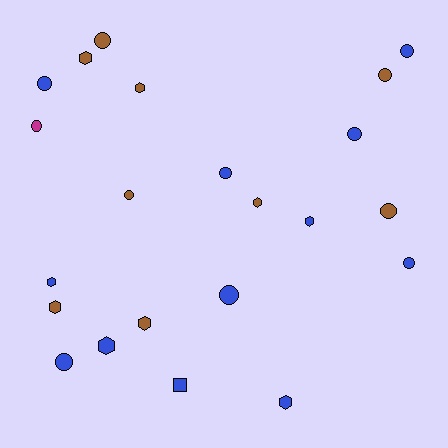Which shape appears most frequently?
Circle, with 12 objects.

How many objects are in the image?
There are 22 objects.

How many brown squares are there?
There are no brown squares.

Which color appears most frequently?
Blue, with 12 objects.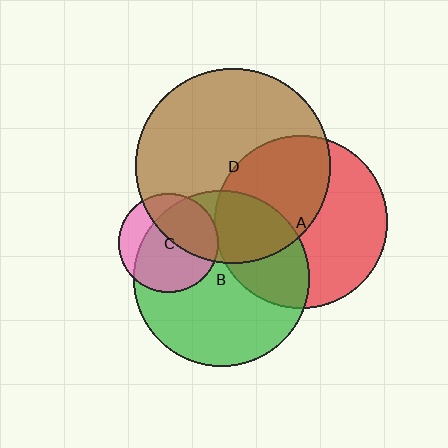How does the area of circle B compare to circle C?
Approximately 3.1 times.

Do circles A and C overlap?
Yes.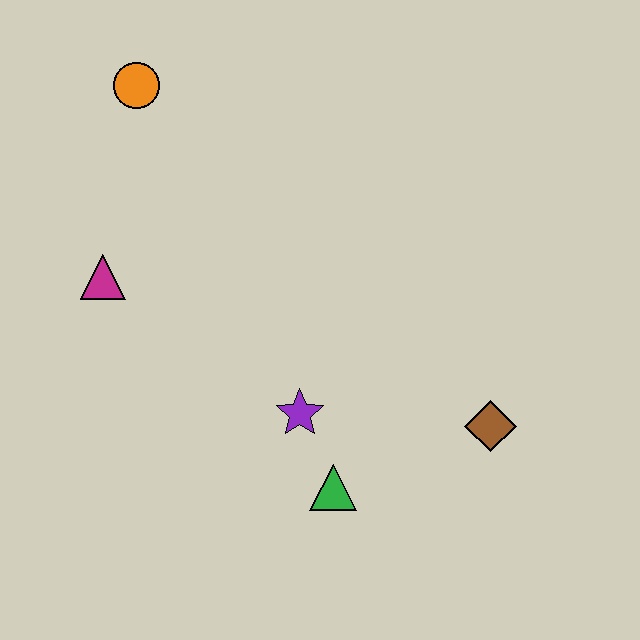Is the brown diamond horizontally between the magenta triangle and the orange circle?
No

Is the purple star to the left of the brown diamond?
Yes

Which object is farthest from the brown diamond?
The orange circle is farthest from the brown diamond.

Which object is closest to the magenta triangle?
The orange circle is closest to the magenta triangle.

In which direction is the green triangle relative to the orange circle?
The green triangle is below the orange circle.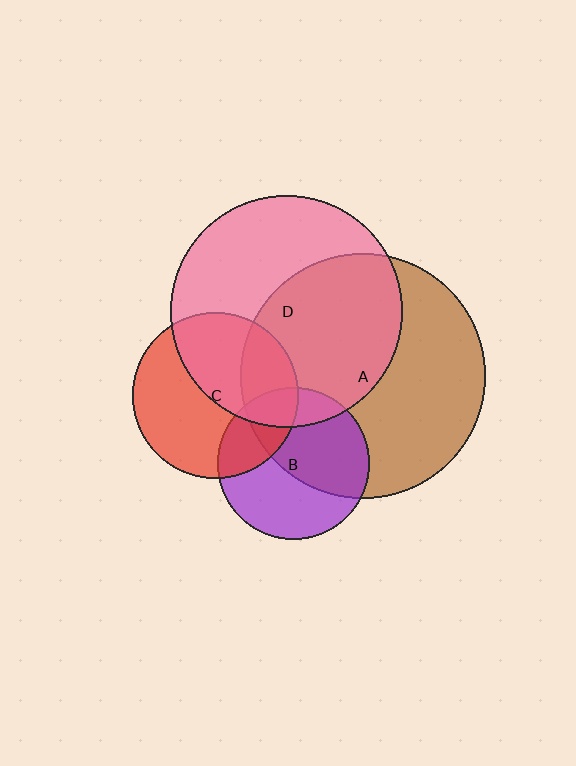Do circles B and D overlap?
Yes.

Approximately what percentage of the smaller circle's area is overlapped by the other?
Approximately 15%.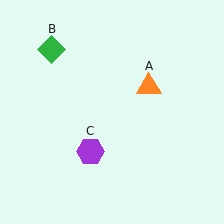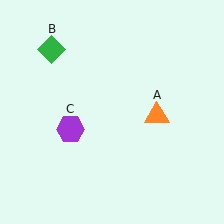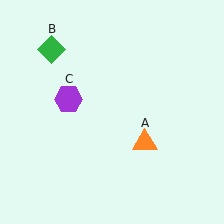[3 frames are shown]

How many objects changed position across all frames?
2 objects changed position: orange triangle (object A), purple hexagon (object C).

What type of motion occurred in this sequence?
The orange triangle (object A), purple hexagon (object C) rotated clockwise around the center of the scene.